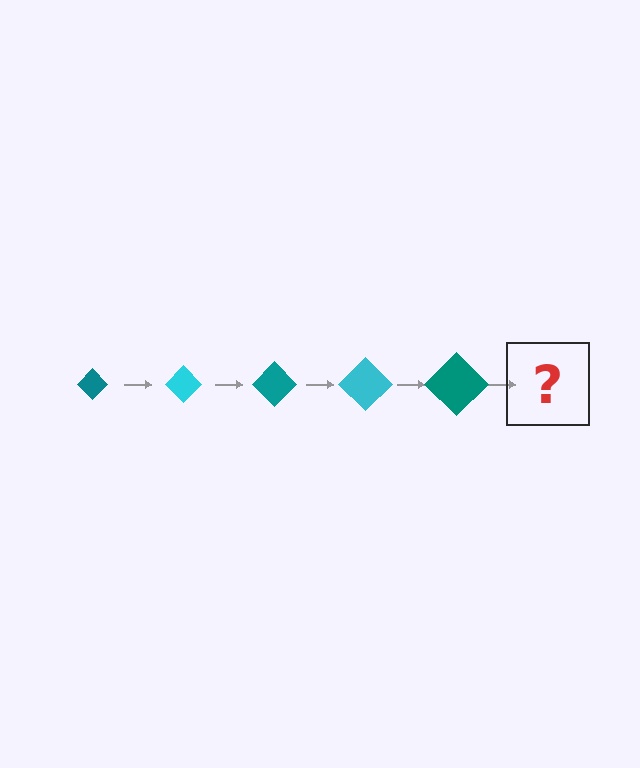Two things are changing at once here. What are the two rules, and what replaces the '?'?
The two rules are that the diamond grows larger each step and the color cycles through teal and cyan. The '?' should be a cyan diamond, larger than the previous one.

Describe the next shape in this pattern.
It should be a cyan diamond, larger than the previous one.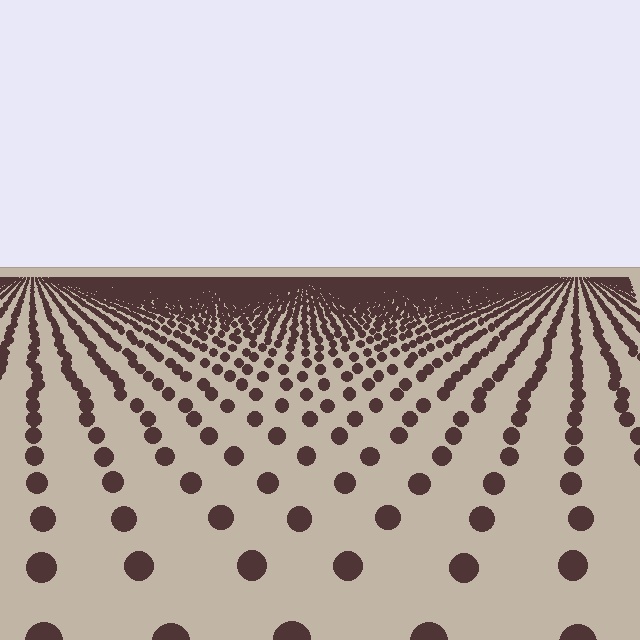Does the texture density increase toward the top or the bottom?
Density increases toward the top.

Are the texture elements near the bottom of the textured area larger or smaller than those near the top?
Larger. Near the bottom, elements are closer to the viewer and appear at a bigger on-screen size.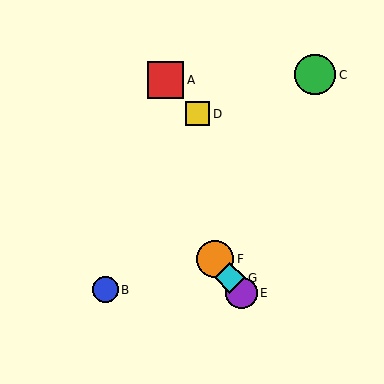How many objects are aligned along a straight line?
3 objects (E, F, G) are aligned along a straight line.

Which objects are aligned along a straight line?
Objects E, F, G are aligned along a straight line.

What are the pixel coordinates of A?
Object A is at (166, 80).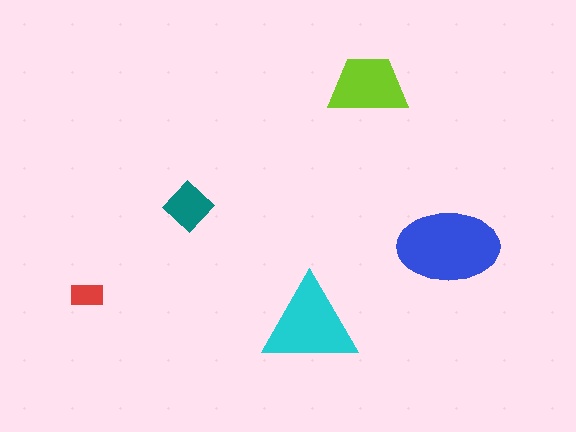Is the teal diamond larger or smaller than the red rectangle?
Larger.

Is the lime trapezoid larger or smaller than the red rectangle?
Larger.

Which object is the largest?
The blue ellipse.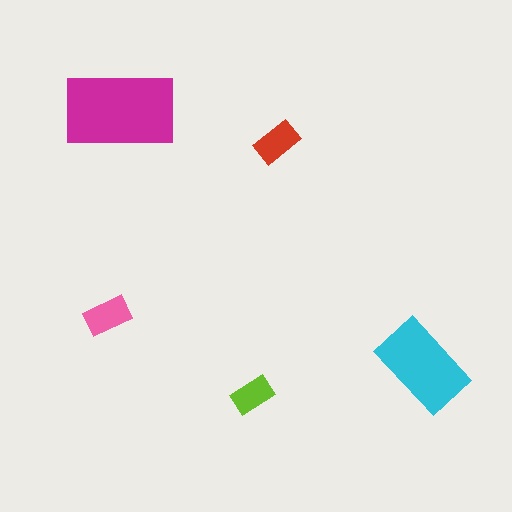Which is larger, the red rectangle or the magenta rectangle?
The magenta one.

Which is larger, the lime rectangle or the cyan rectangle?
The cyan one.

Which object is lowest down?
The lime rectangle is bottommost.